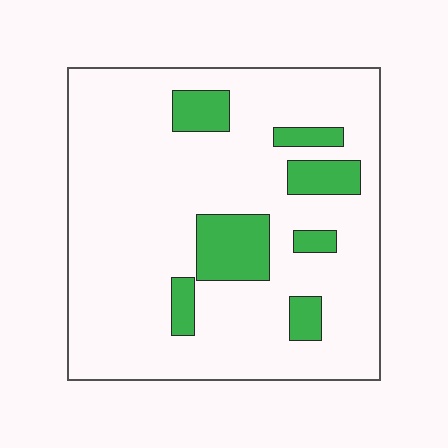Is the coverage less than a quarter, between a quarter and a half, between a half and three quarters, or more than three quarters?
Less than a quarter.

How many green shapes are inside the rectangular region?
7.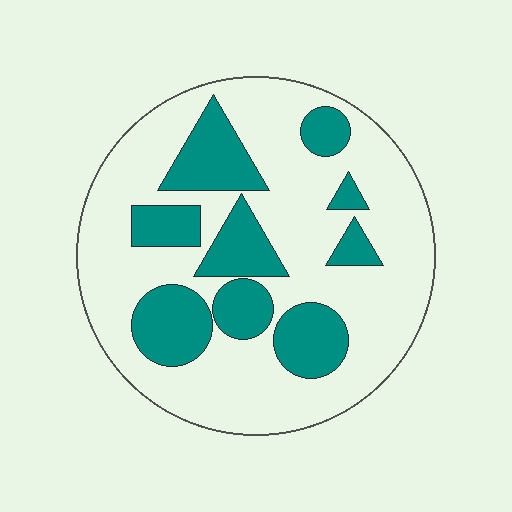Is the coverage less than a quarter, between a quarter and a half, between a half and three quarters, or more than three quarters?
Between a quarter and a half.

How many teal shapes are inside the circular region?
9.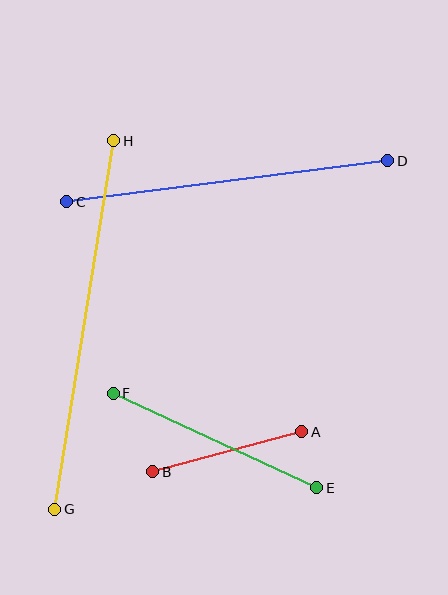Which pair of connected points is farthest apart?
Points G and H are farthest apart.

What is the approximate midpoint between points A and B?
The midpoint is at approximately (227, 452) pixels.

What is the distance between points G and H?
The distance is approximately 373 pixels.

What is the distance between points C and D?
The distance is approximately 324 pixels.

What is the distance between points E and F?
The distance is approximately 224 pixels.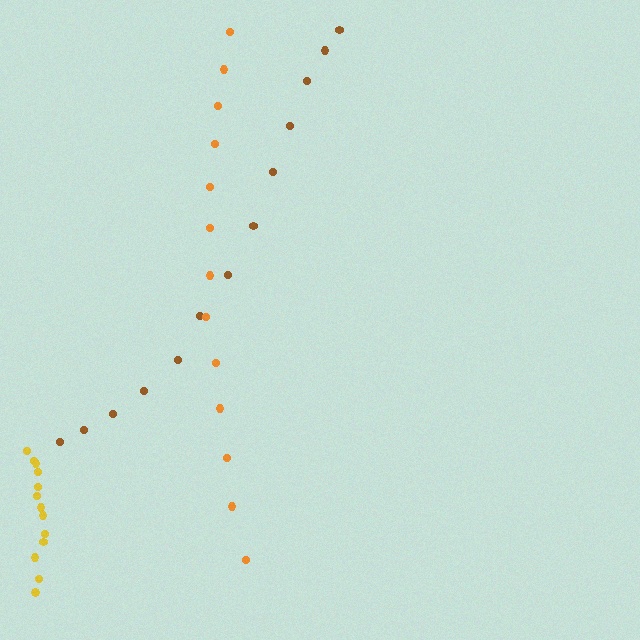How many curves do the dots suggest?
There are 3 distinct paths.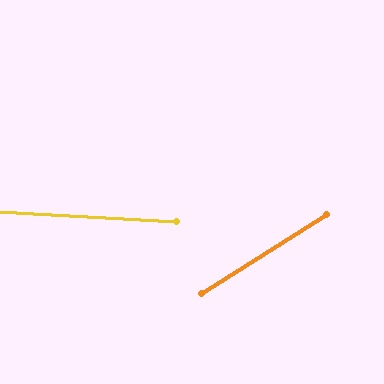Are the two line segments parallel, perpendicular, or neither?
Neither parallel nor perpendicular — they differ by about 35°.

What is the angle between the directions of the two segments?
Approximately 35 degrees.